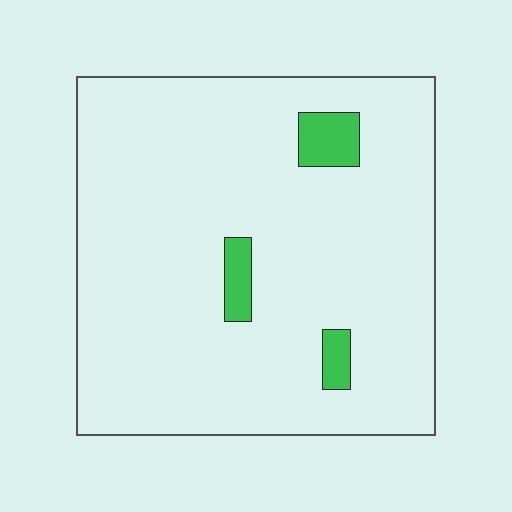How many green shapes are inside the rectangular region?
3.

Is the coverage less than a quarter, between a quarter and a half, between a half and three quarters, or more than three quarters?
Less than a quarter.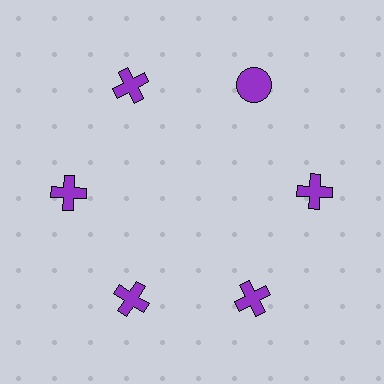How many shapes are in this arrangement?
There are 6 shapes arranged in a ring pattern.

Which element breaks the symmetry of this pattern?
The purple circle at roughly the 1 o'clock position breaks the symmetry. All other shapes are purple crosses.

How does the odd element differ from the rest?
It has a different shape: circle instead of cross.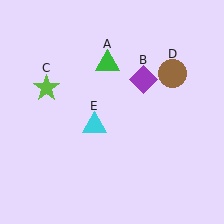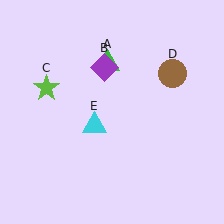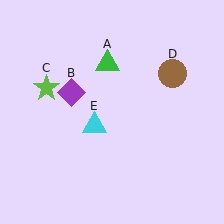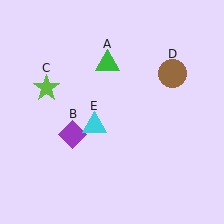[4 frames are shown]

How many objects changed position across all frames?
1 object changed position: purple diamond (object B).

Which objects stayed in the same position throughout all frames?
Green triangle (object A) and lime star (object C) and brown circle (object D) and cyan triangle (object E) remained stationary.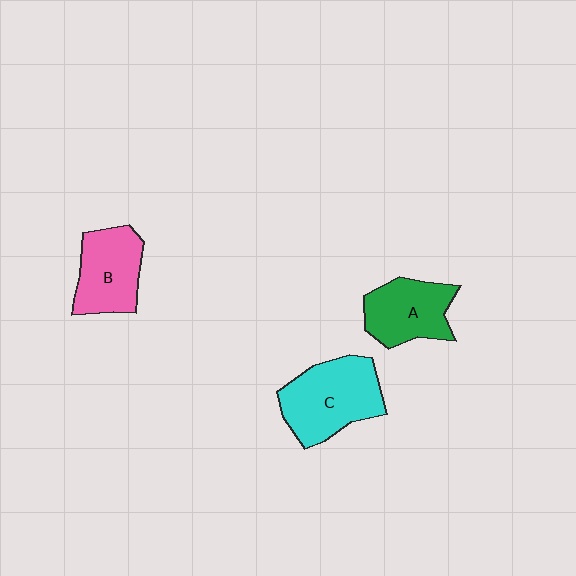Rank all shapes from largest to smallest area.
From largest to smallest: C (cyan), B (pink), A (green).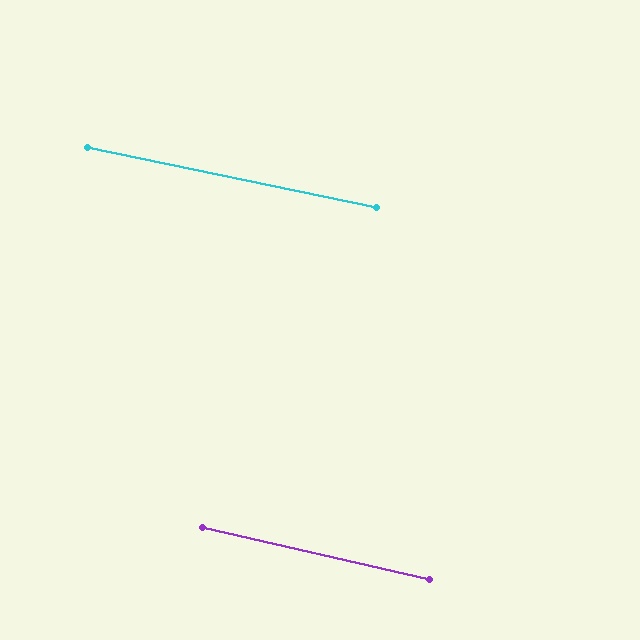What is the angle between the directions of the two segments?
Approximately 1 degree.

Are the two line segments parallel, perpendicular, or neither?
Parallel — their directions differ by only 1.2°.